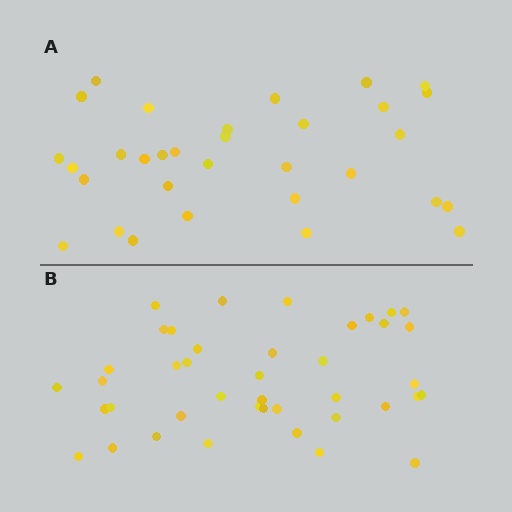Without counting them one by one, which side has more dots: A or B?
Region B (the bottom region) has more dots.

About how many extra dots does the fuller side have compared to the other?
Region B has roughly 8 or so more dots than region A.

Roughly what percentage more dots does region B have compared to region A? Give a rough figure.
About 30% more.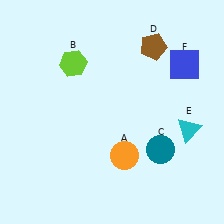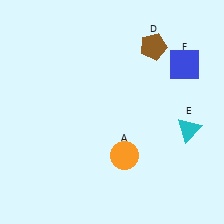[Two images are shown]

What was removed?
The teal circle (C), the lime hexagon (B) were removed in Image 2.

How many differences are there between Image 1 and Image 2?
There are 2 differences between the two images.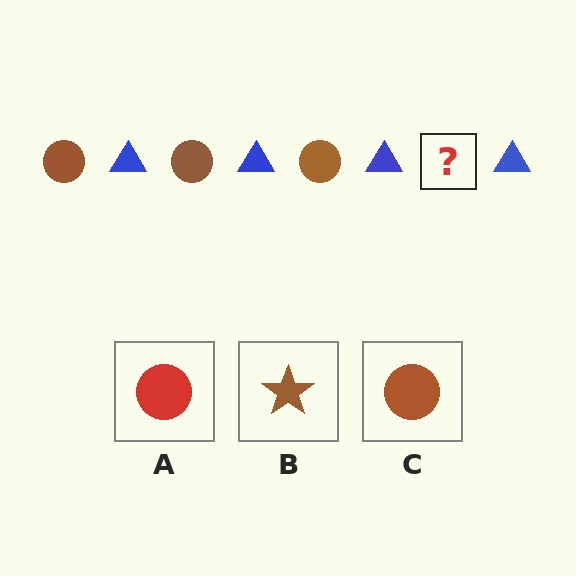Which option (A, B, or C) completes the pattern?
C.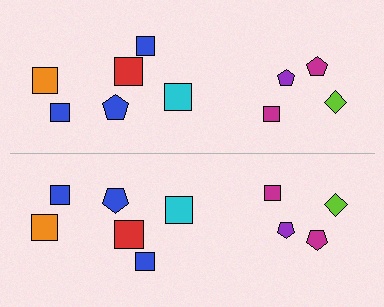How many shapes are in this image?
There are 20 shapes in this image.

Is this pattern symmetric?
Yes, this pattern has bilateral (reflection) symmetry.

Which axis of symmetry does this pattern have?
The pattern has a horizontal axis of symmetry running through the center of the image.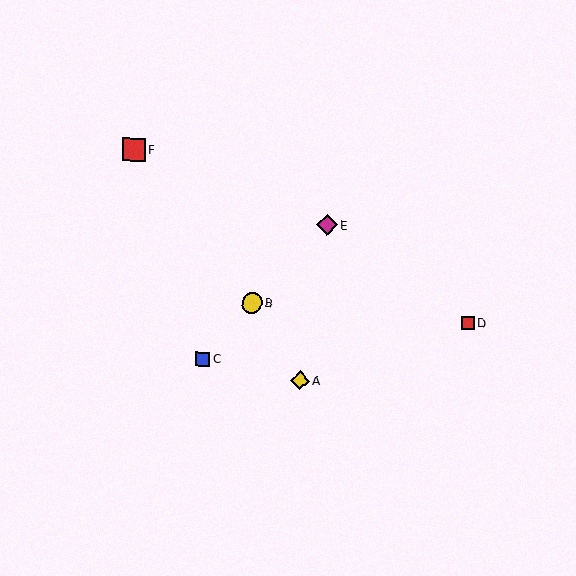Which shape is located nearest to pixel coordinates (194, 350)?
The blue square (labeled C) at (202, 359) is nearest to that location.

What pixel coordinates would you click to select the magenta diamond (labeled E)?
Click at (327, 225) to select the magenta diamond E.